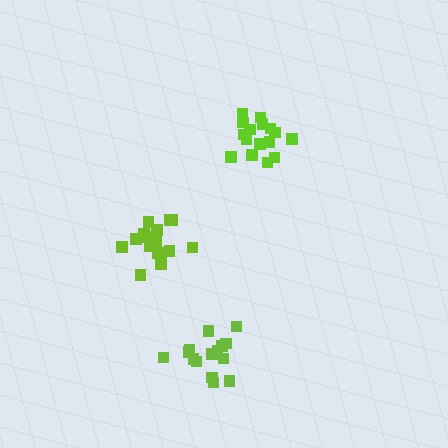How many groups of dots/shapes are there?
There are 3 groups.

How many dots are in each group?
Group 1: 16 dots, Group 2: 16 dots, Group 3: 18 dots (50 total).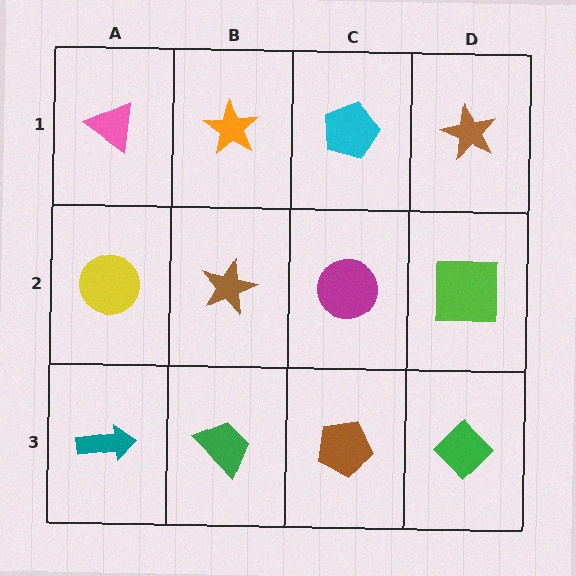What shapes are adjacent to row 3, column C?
A magenta circle (row 2, column C), a green trapezoid (row 3, column B), a green diamond (row 3, column D).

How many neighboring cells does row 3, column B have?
3.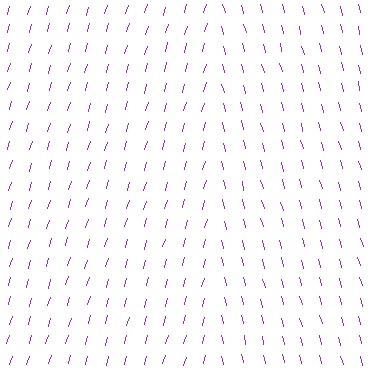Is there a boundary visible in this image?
Yes, there is a texture boundary formed by a change in line orientation.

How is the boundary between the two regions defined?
The boundary is defined purely by a change in line orientation (approximately 31 degrees difference). All lines are the same color and thickness.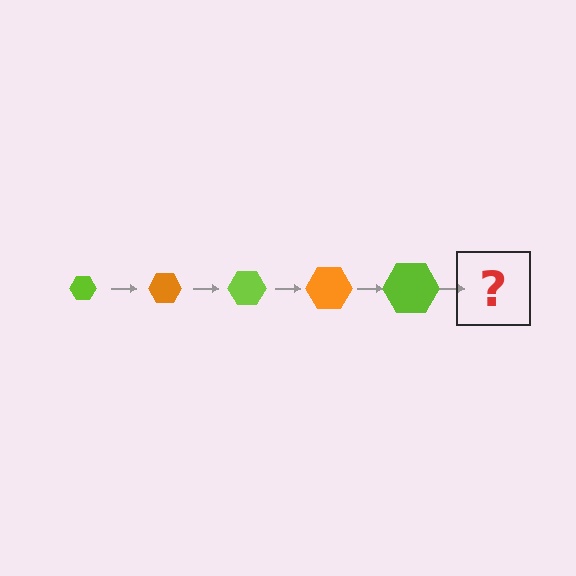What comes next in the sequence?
The next element should be an orange hexagon, larger than the previous one.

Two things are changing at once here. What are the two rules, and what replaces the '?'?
The two rules are that the hexagon grows larger each step and the color cycles through lime and orange. The '?' should be an orange hexagon, larger than the previous one.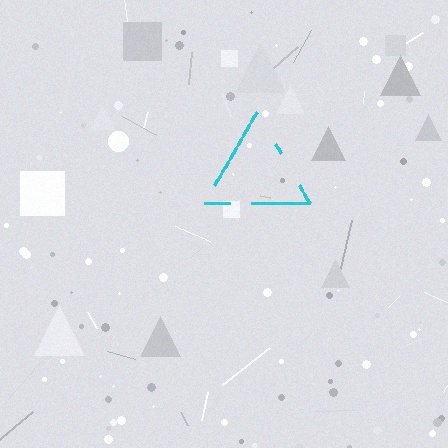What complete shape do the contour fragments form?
The contour fragments form a triangle.